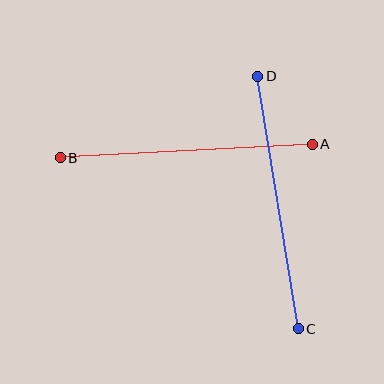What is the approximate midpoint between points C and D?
The midpoint is at approximately (278, 203) pixels.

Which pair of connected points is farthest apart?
Points C and D are farthest apart.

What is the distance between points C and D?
The distance is approximately 256 pixels.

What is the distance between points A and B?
The distance is approximately 252 pixels.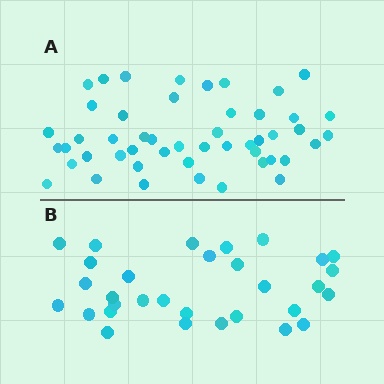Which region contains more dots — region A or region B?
Region A (the top region) has more dots.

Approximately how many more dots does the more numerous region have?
Region A has approximately 20 more dots than region B.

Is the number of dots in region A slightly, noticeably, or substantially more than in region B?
Region A has substantially more. The ratio is roughly 1.6 to 1.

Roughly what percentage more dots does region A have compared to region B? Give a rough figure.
About 60% more.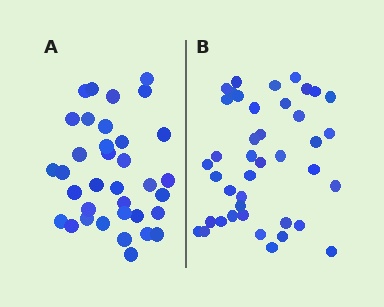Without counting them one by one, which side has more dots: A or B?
Region B (the right region) has more dots.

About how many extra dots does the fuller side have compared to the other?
Region B has about 6 more dots than region A.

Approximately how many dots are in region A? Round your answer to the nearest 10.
About 40 dots. (The exact count is 35, which rounds to 40.)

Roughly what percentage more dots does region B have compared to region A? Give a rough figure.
About 15% more.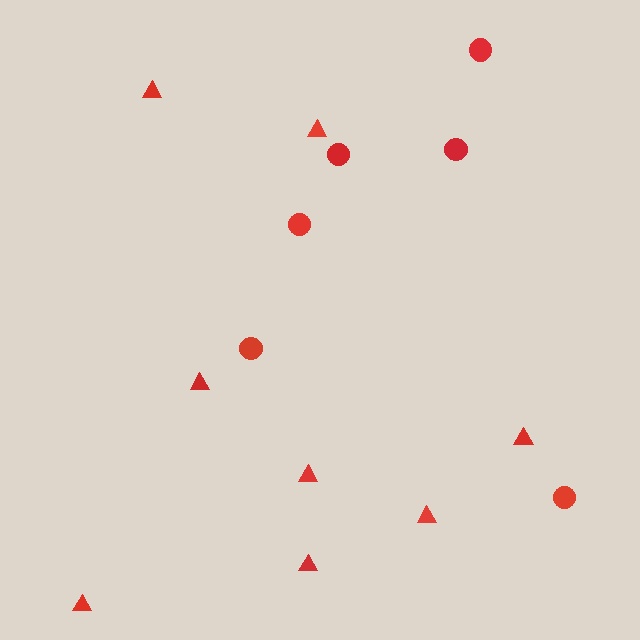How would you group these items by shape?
There are 2 groups: one group of circles (6) and one group of triangles (8).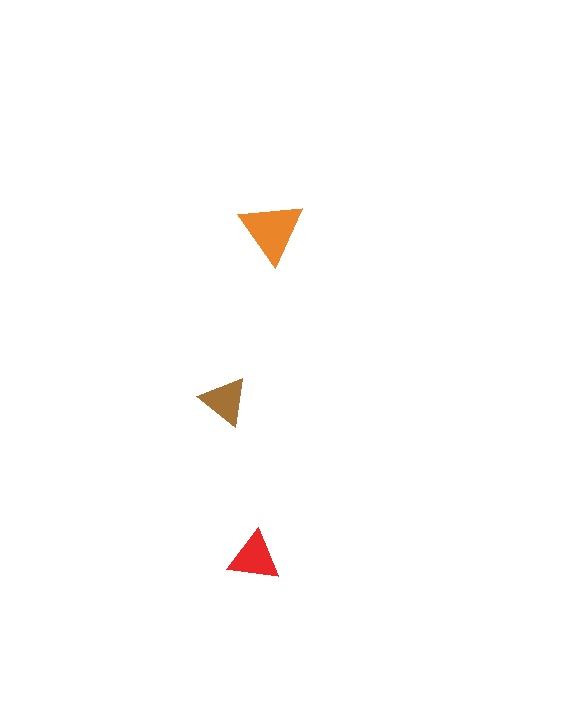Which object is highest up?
The orange triangle is topmost.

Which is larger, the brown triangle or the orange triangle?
The orange one.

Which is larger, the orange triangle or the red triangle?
The orange one.